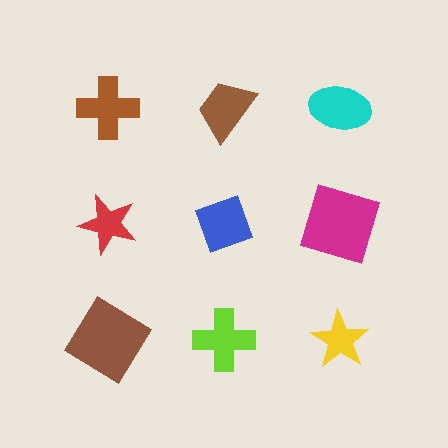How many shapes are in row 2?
3 shapes.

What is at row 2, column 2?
A blue diamond.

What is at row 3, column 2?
A lime cross.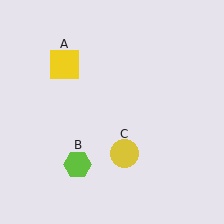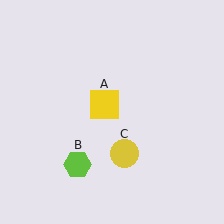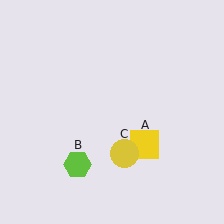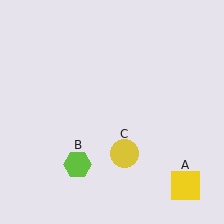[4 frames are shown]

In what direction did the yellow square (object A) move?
The yellow square (object A) moved down and to the right.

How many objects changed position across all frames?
1 object changed position: yellow square (object A).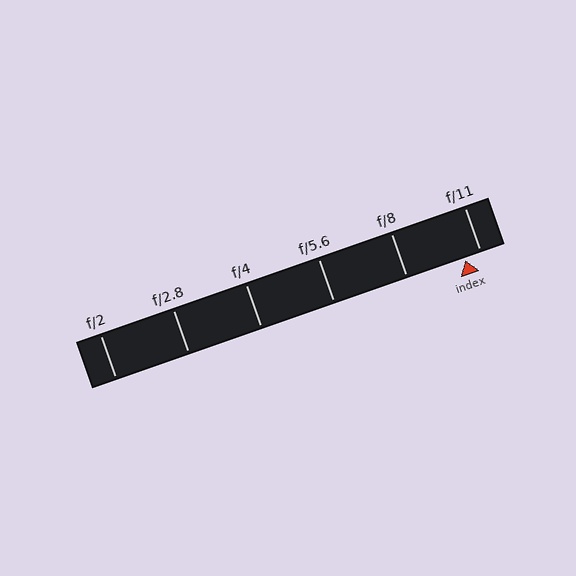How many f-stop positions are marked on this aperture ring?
There are 6 f-stop positions marked.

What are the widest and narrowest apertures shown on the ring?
The widest aperture shown is f/2 and the narrowest is f/11.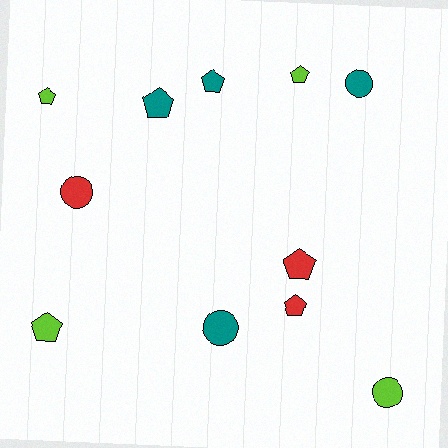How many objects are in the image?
There are 11 objects.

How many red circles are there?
There is 1 red circle.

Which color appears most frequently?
Teal, with 4 objects.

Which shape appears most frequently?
Pentagon, with 7 objects.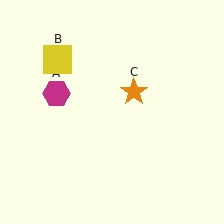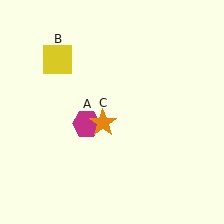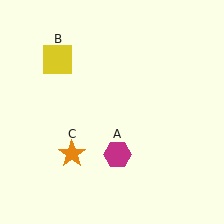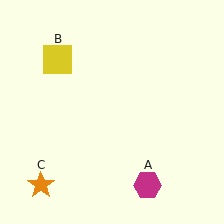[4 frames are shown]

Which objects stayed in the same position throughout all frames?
Yellow square (object B) remained stationary.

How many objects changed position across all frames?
2 objects changed position: magenta hexagon (object A), orange star (object C).